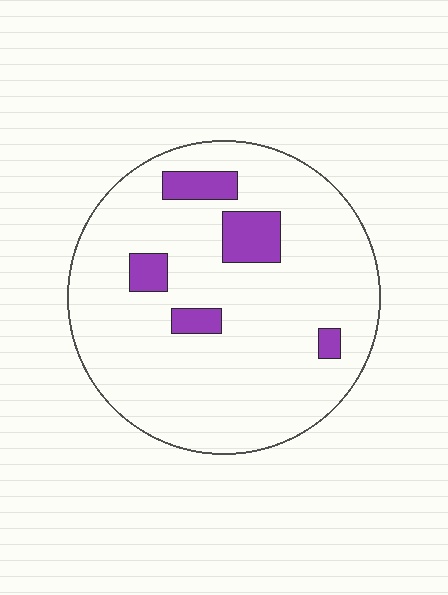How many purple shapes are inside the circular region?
5.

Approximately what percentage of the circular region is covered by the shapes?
Approximately 10%.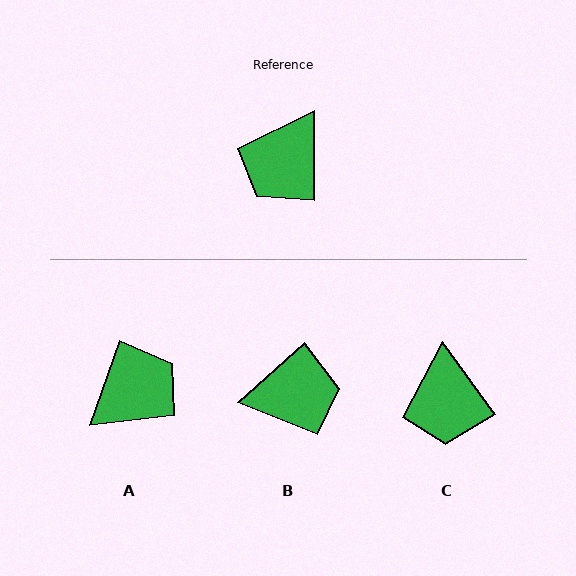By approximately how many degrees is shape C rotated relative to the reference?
Approximately 36 degrees counter-clockwise.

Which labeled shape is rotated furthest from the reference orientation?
A, about 161 degrees away.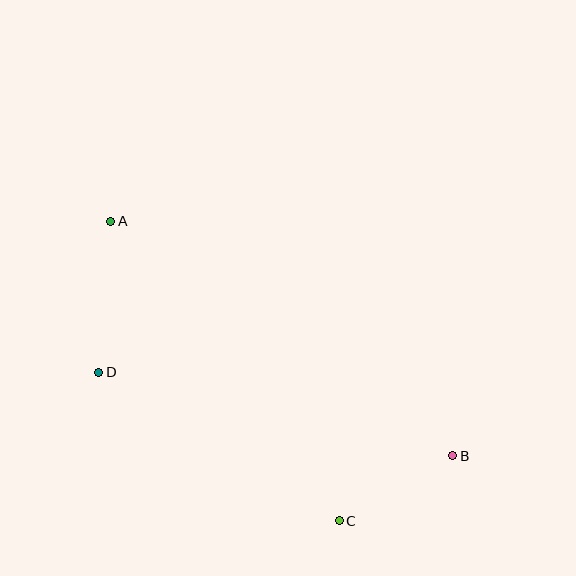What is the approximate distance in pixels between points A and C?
The distance between A and C is approximately 377 pixels.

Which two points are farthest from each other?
Points A and B are farthest from each other.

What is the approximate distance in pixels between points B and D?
The distance between B and D is approximately 364 pixels.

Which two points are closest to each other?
Points B and C are closest to each other.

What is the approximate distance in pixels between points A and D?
The distance between A and D is approximately 152 pixels.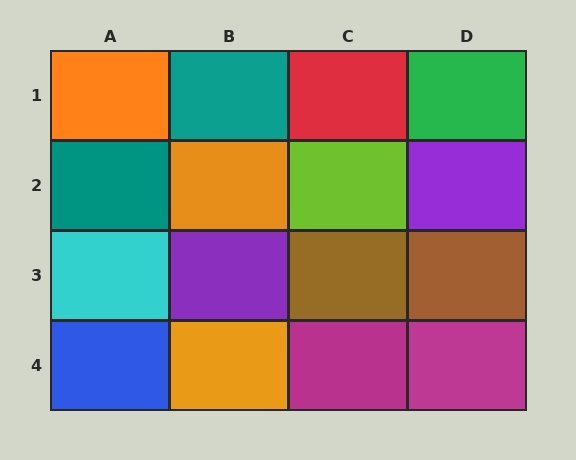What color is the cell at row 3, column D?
Brown.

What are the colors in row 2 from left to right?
Teal, orange, lime, purple.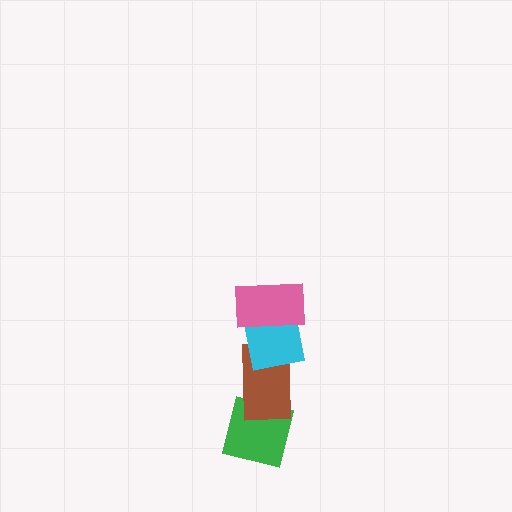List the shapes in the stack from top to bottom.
From top to bottom: the pink rectangle, the cyan square, the brown rectangle, the green square.